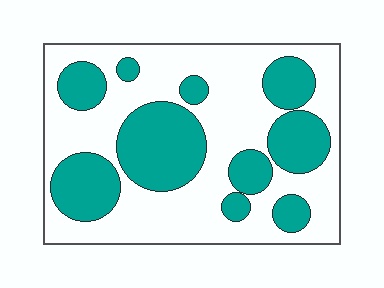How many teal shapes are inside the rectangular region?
10.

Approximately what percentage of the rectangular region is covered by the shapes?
Approximately 35%.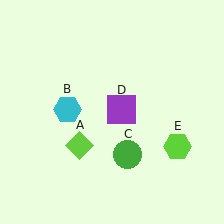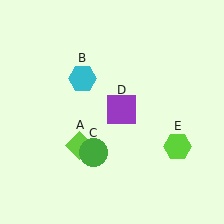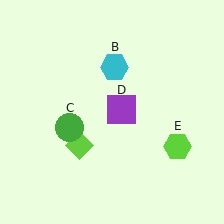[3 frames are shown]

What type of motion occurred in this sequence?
The cyan hexagon (object B), green circle (object C) rotated clockwise around the center of the scene.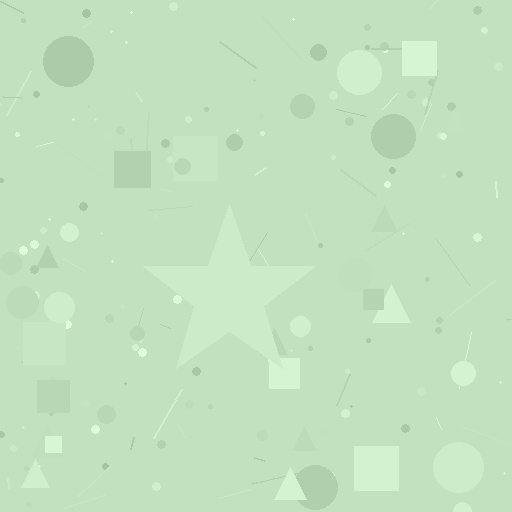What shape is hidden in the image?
A star is hidden in the image.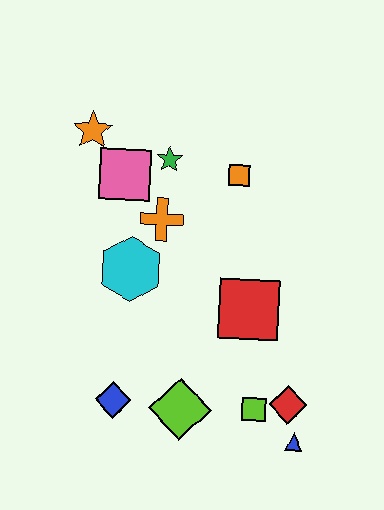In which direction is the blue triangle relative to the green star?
The blue triangle is below the green star.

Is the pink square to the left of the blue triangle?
Yes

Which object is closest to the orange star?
The pink square is closest to the orange star.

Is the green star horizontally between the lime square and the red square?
No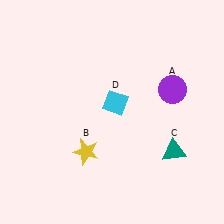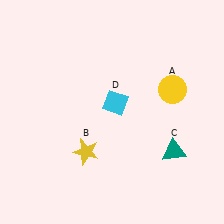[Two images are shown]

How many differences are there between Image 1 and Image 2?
There is 1 difference between the two images.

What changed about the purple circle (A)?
In Image 1, A is purple. In Image 2, it changed to yellow.